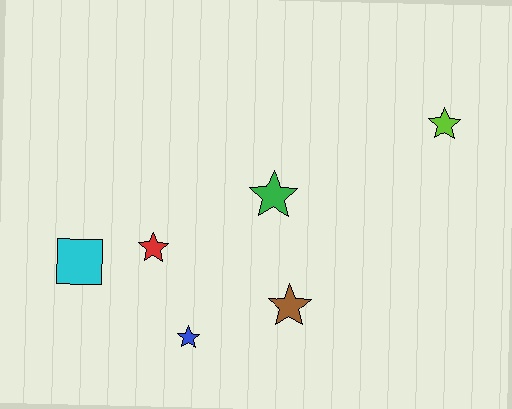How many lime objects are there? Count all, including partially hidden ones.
There is 1 lime object.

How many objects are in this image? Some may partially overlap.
There are 6 objects.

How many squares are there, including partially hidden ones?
There is 1 square.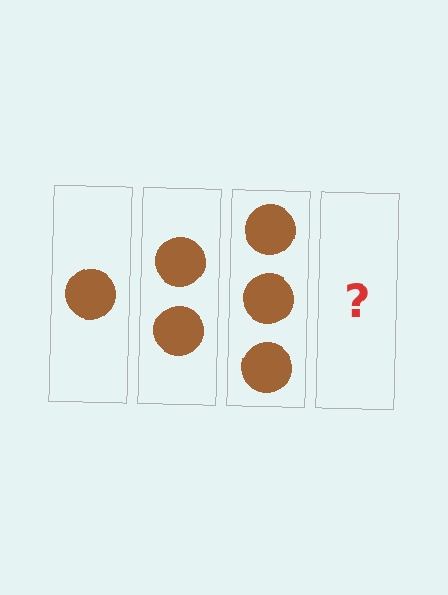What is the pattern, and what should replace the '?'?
The pattern is that each step adds one more circle. The '?' should be 4 circles.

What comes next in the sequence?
The next element should be 4 circles.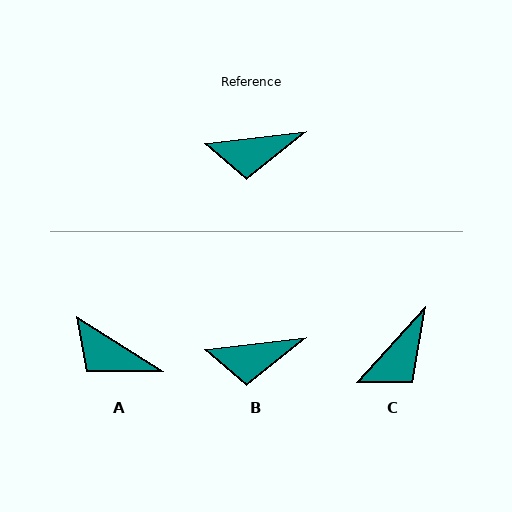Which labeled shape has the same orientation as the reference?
B.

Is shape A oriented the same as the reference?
No, it is off by about 39 degrees.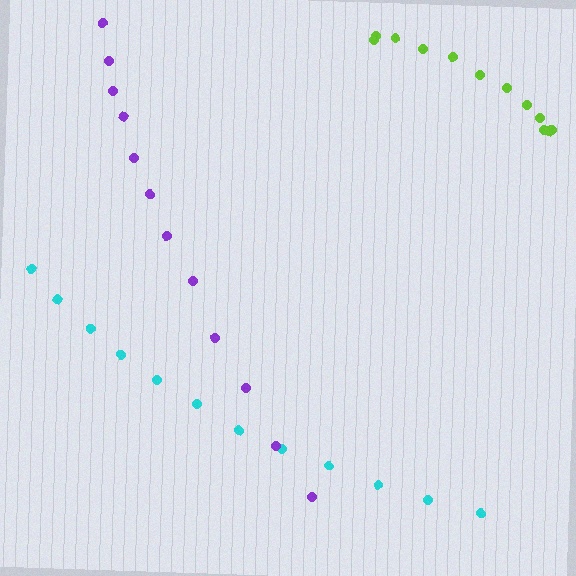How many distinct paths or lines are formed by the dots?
There are 3 distinct paths.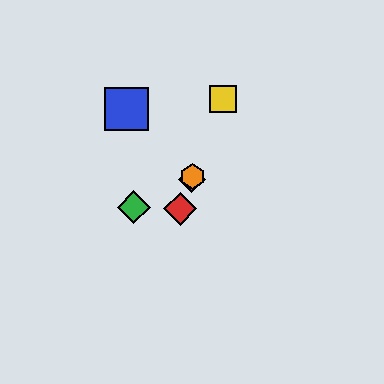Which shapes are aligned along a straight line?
The red diamond, the yellow square, the purple diamond, the orange hexagon are aligned along a straight line.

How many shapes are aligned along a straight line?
4 shapes (the red diamond, the yellow square, the purple diamond, the orange hexagon) are aligned along a straight line.